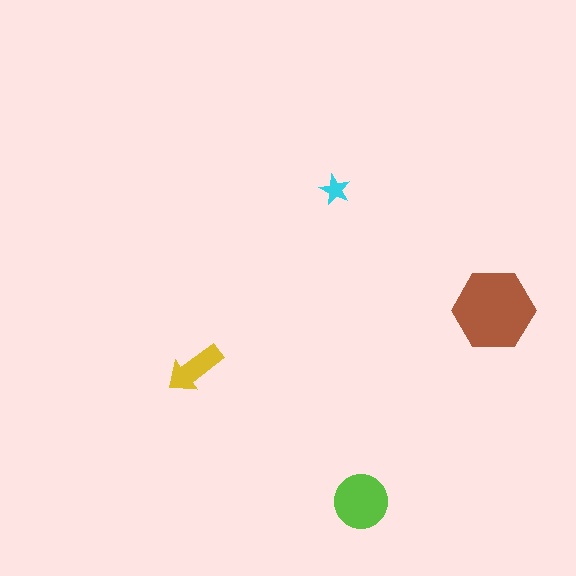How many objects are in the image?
There are 4 objects in the image.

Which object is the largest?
The brown hexagon.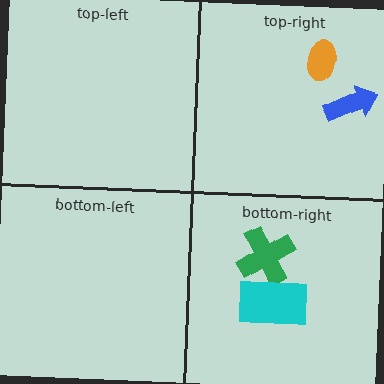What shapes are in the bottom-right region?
The green cross, the cyan rectangle.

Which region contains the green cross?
The bottom-right region.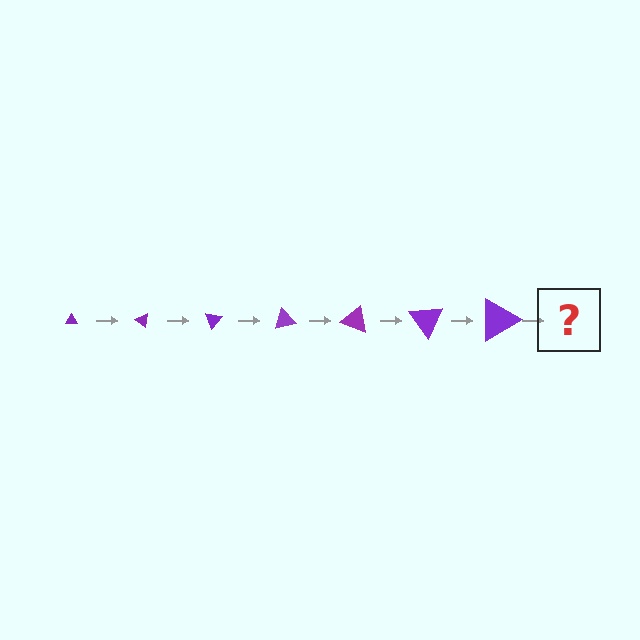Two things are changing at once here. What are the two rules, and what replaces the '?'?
The two rules are that the triangle grows larger each step and it rotates 35 degrees each step. The '?' should be a triangle, larger than the previous one and rotated 245 degrees from the start.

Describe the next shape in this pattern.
It should be a triangle, larger than the previous one and rotated 245 degrees from the start.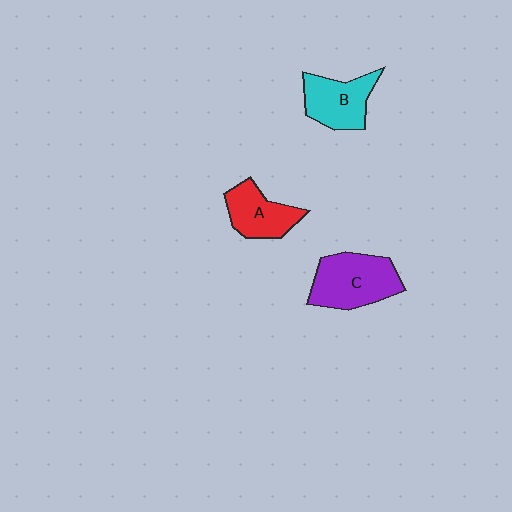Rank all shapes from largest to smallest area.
From largest to smallest: C (purple), B (cyan), A (red).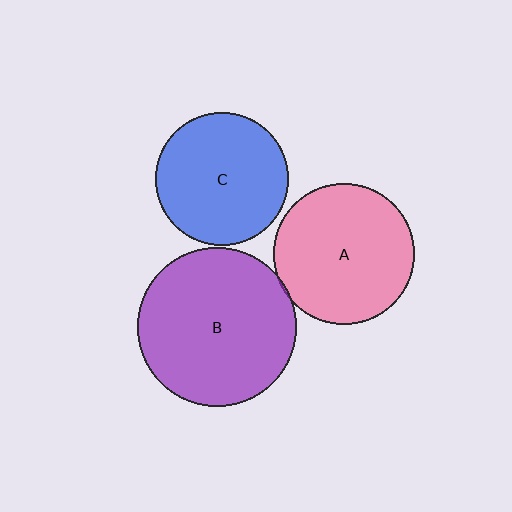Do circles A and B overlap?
Yes.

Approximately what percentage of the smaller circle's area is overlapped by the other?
Approximately 5%.